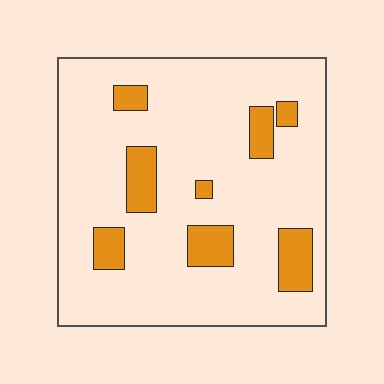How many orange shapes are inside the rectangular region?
8.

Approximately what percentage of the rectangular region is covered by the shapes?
Approximately 15%.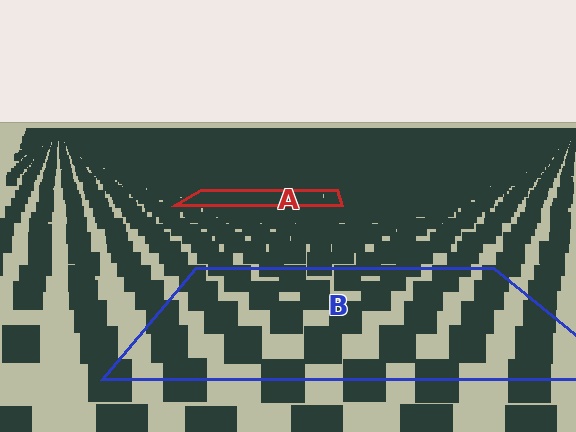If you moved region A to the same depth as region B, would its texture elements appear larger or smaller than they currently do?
They would appear larger. At a closer depth, the same texture elements are projected at a bigger on-screen size.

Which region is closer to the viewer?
Region B is closer. The texture elements there are larger and more spread out.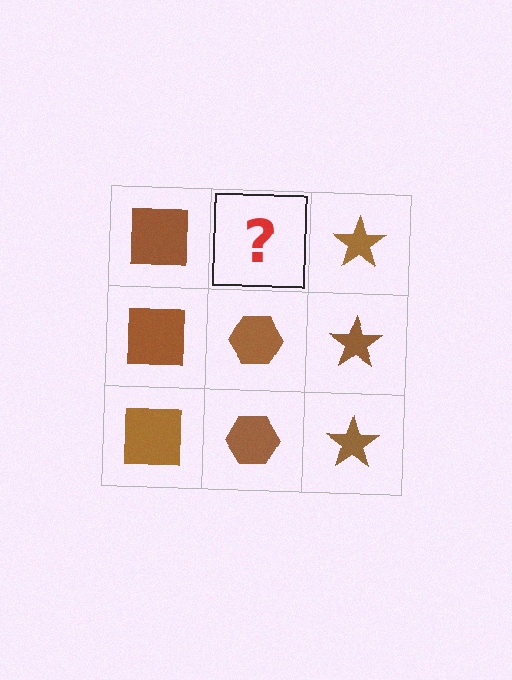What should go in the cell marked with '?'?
The missing cell should contain a brown hexagon.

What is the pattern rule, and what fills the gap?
The rule is that each column has a consistent shape. The gap should be filled with a brown hexagon.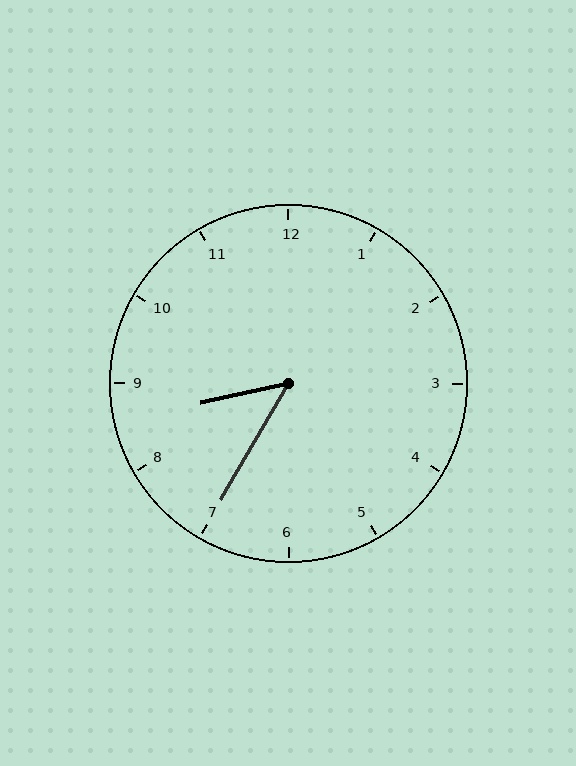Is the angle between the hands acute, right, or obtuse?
It is acute.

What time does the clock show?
8:35.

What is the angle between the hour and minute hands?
Approximately 48 degrees.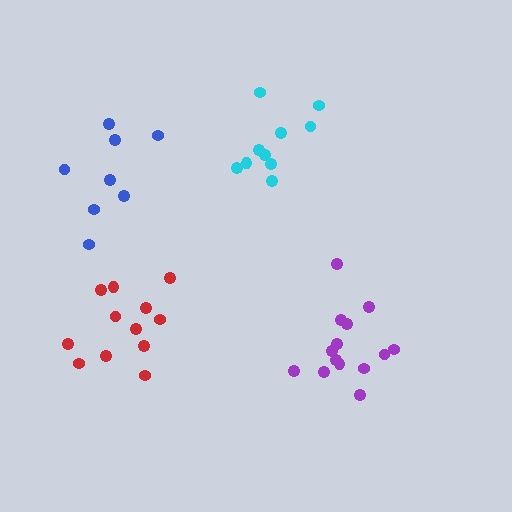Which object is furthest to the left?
The blue cluster is leftmost.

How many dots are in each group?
Group 1: 8 dots, Group 2: 10 dots, Group 3: 12 dots, Group 4: 14 dots (44 total).